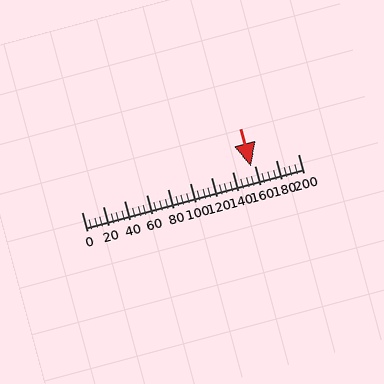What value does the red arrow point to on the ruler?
The red arrow points to approximately 157.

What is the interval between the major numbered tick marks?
The major tick marks are spaced 20 units apart.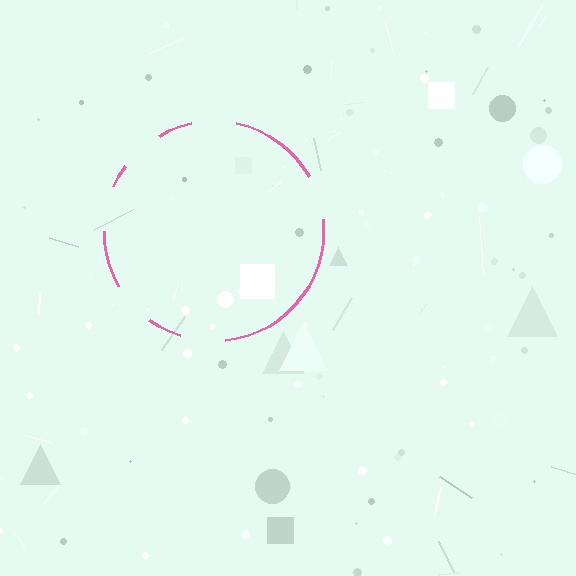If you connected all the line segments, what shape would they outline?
They would outline a circle.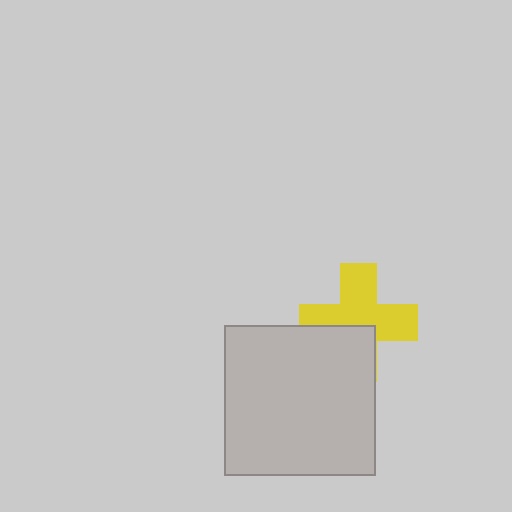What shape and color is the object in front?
The object in front is a light gray square.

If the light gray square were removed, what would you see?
You would see the complete yellow cross.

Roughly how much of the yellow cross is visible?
About half of it is visible (roughly 65%).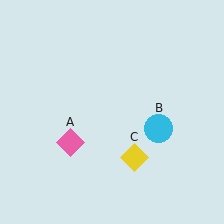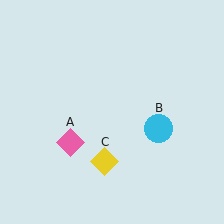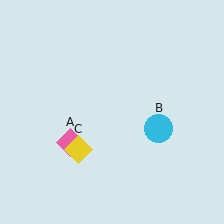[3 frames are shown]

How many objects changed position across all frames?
1 object changed position: yellow diamond (object C).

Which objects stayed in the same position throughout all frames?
Pink diamond (object A) and cyan circle (object B) remained stationary.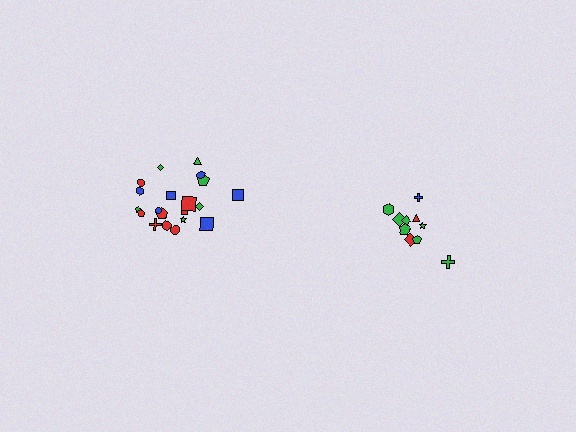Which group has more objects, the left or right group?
The left group.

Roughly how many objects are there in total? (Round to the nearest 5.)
Roughly 30 objects in total.